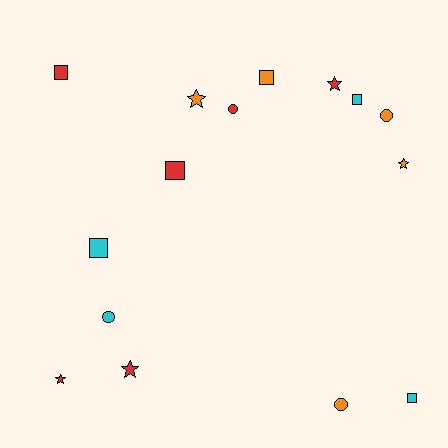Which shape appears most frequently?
Square, with 6 objects.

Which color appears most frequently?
Red, with 6 objects.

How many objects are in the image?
There are 15 objects.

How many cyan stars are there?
There are no cyan stars.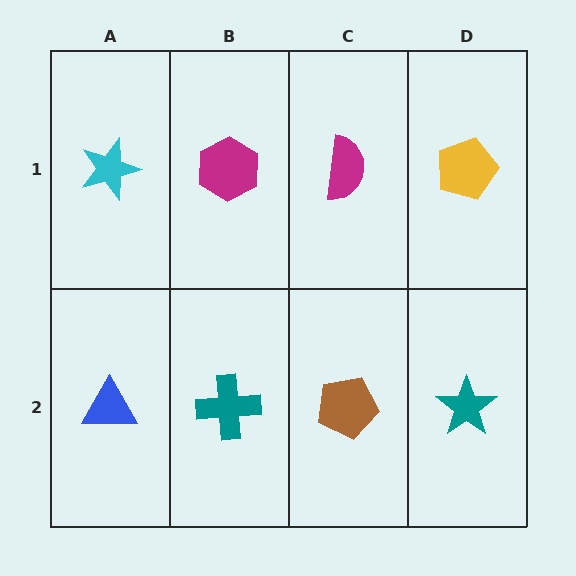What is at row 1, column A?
A cyan star.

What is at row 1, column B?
A magenta hexagon.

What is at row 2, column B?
A teal cross.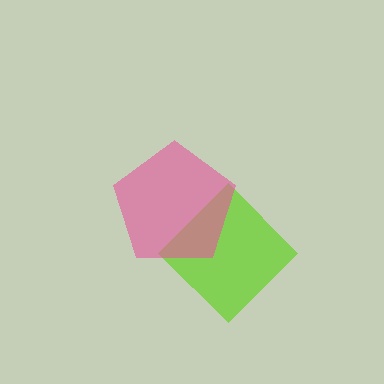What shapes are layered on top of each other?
The layered shapes are: a lime diamond, a pink pentagon.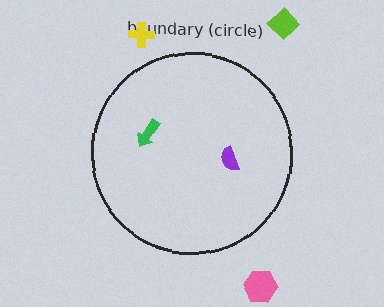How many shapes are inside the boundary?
2 inside, 3 outside.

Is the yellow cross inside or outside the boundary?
Outside.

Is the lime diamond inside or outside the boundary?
Outside.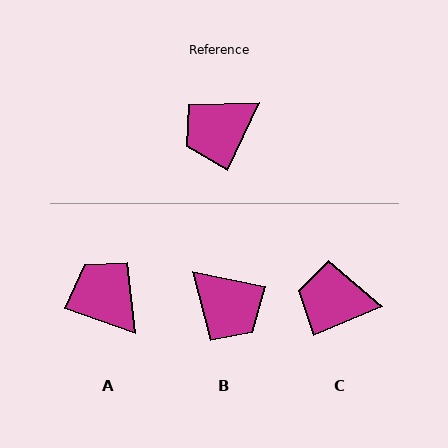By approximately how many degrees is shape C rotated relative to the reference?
Approximately 42 degrees clockwise.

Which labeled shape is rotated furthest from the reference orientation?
B, about 104 degrees away.